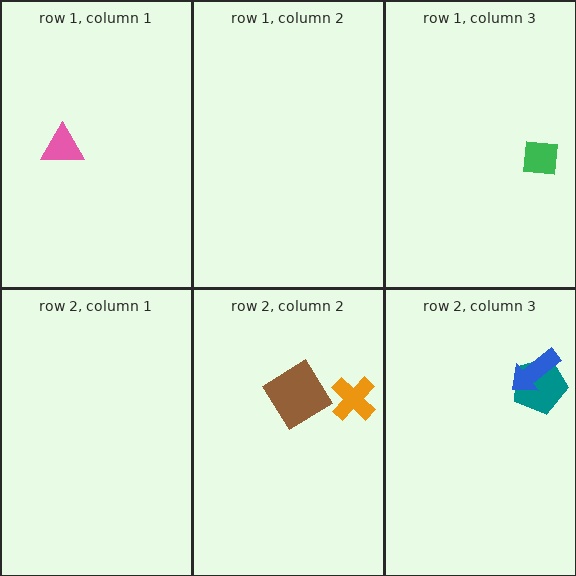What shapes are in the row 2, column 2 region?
The brown diamond, the orange cross.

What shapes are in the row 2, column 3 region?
The teal pentagon, the blue arrow.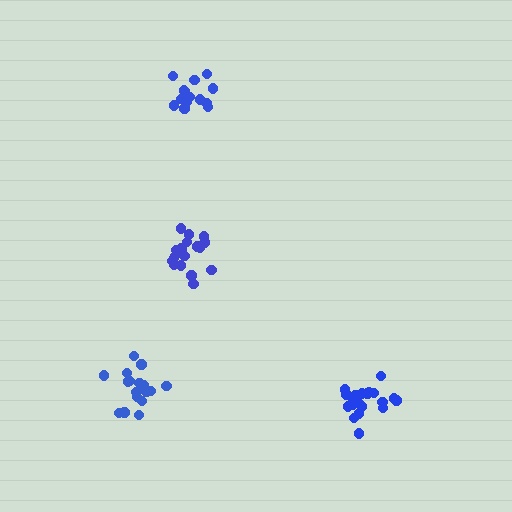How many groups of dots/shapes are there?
There are 4 groups.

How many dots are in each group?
Group 1: 15 dots, Group 2: 19 dots, Group 3: 17 dots, Group 4: 20 dots (71 total).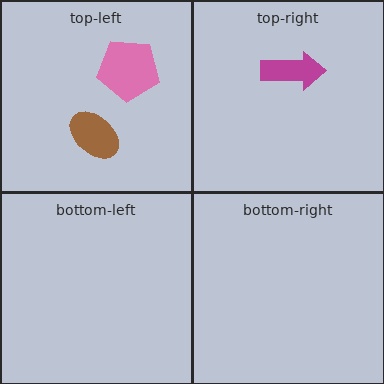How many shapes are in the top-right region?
1.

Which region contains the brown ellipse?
The top-left region.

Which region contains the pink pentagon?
The top-left region.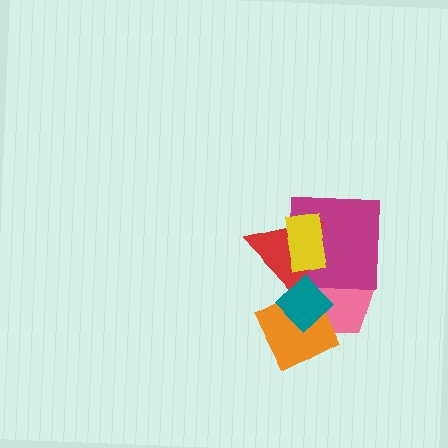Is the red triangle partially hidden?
Yes, it is partially covered by another shape.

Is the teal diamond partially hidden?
No, no other shape covers it.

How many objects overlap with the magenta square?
3 objects overlap with the magenta square.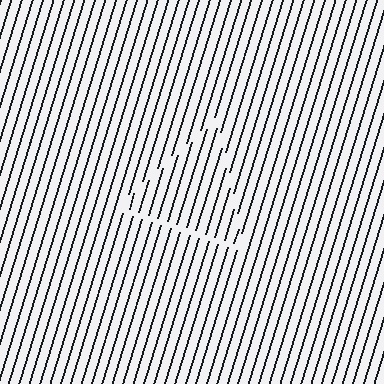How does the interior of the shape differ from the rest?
The interior of the shape contains the same grating, shifted by half a period — the contour is defined by the phase discontinuity where line-ends from the inner and outer gratings abut.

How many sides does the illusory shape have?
3 sides — the line-ends trace a triangle.